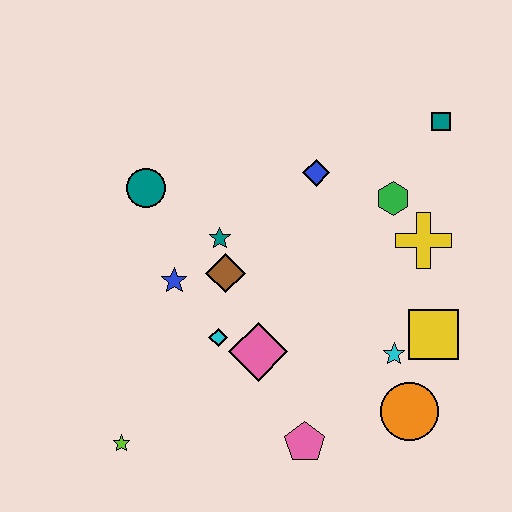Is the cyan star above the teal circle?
No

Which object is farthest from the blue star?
The teal square is farthest from the blue star.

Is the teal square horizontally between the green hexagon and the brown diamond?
No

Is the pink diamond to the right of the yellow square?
No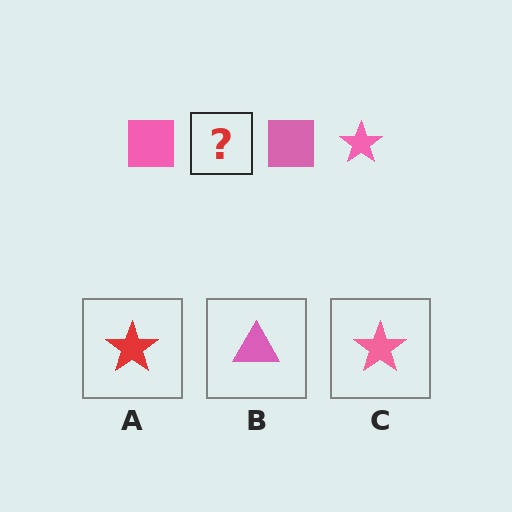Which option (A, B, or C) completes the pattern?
C.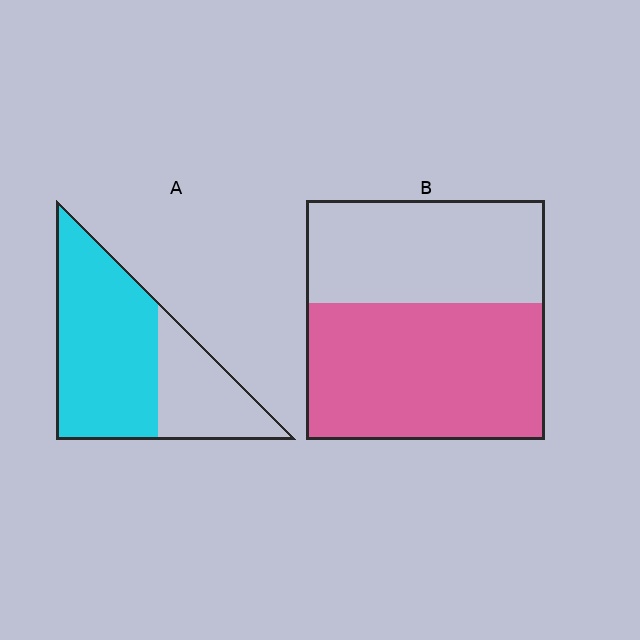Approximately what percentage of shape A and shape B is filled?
A is approximately 65% and B is approximately 55%.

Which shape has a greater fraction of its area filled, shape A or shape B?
Shape A.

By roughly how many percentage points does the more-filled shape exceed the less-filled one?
By roughly 10 percentage points (A over B).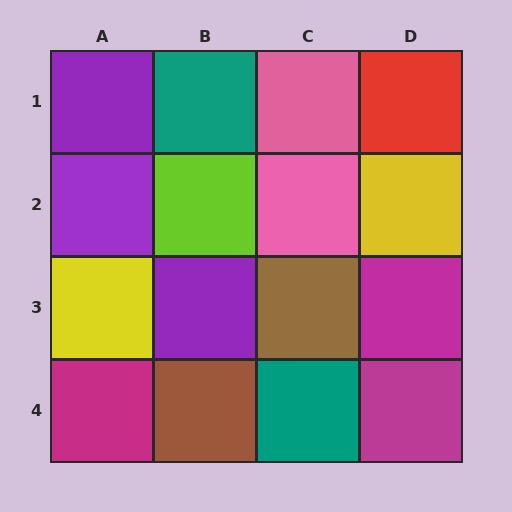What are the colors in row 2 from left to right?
Purple, lime, pink, yellow.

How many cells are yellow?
2 cells are yellow.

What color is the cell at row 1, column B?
Teal.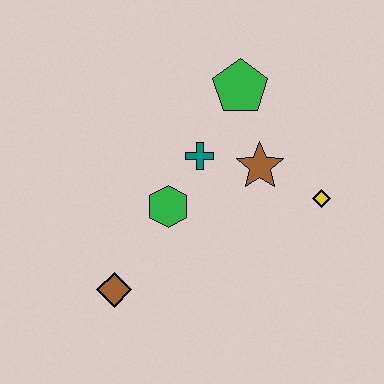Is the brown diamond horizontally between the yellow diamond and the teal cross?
No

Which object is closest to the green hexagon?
The teal cross is closest to the green hexagon.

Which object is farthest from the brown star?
The brown diamond is farthest from the brown star.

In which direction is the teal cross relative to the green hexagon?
The teal cross is above the green hexagon.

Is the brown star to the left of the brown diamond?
No